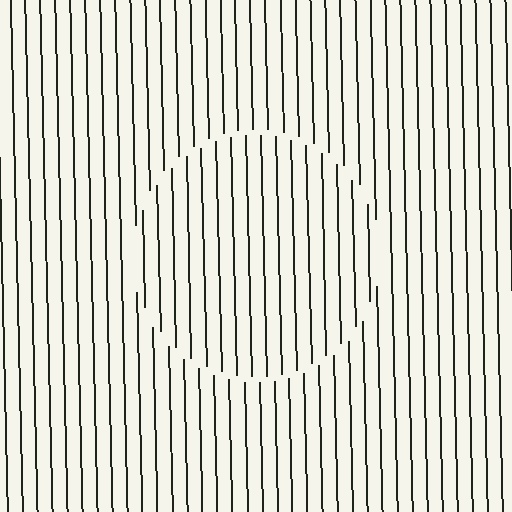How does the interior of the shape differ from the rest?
The interior of the shape contains the same grating, shifted by half a period — the contour is defined by the phase discontinuity where line-ends from the inner and outer gratings abut.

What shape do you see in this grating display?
An illusory circle. The interior of the shape contains the same grating, shifted by half a period — the contour is defined by the phase discontinuity where line-ends from the inner and outer gratings abut.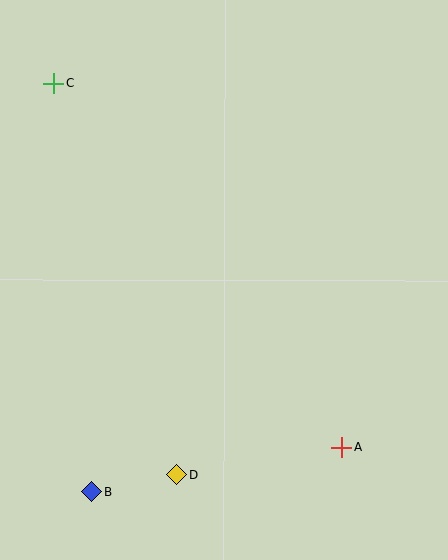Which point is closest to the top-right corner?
Point C is closest to the top-right corner.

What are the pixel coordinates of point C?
Point C is at (53, 83).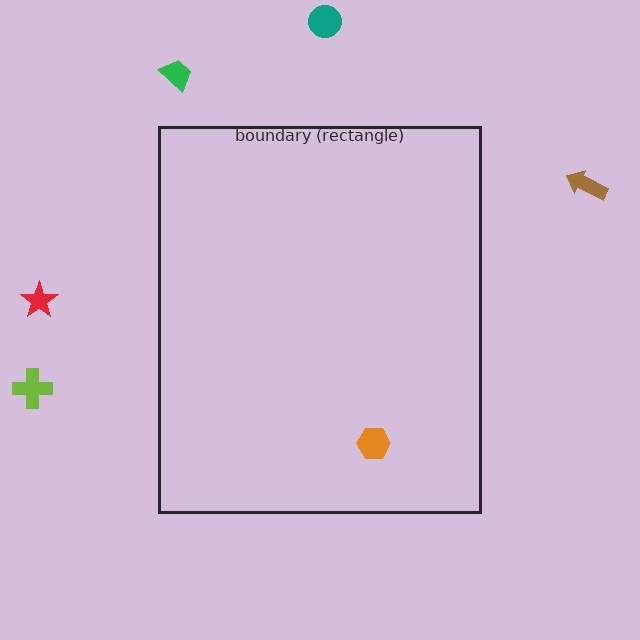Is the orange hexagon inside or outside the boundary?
Inside.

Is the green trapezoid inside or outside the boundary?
Outside.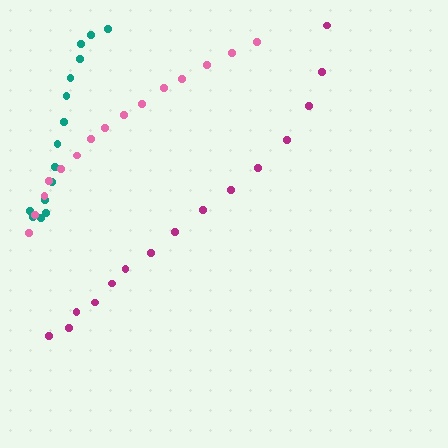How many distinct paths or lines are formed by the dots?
There are 3 distinct paths.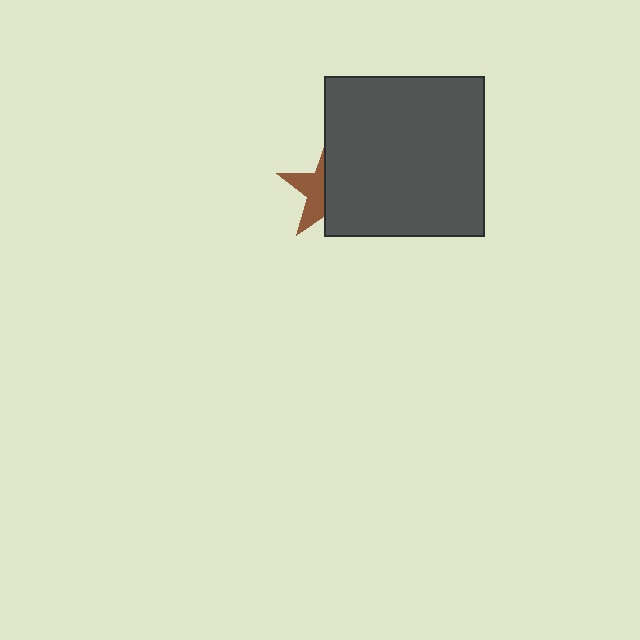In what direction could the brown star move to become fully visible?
The brown star could move left. That would shift it out from behind the dark gray square entirely.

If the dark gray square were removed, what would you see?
You would see the complete brown star.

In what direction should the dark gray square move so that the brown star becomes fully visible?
The dark gray square should move right. That is the shortest direction to clear the overlap and leave the brown star fully visible.